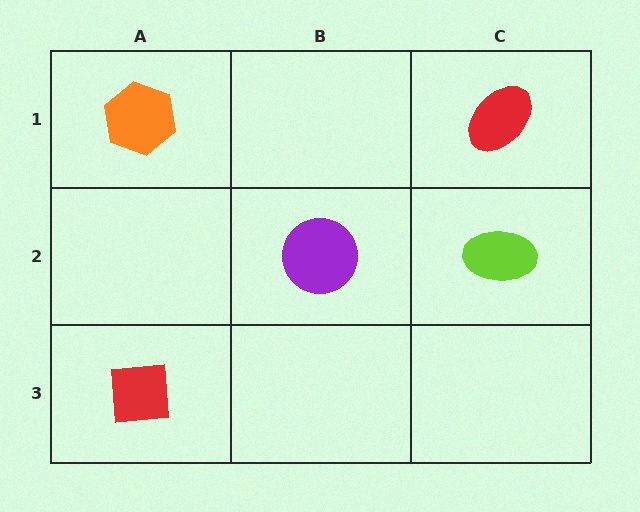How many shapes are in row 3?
1 shape.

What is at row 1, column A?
An orange hexagon.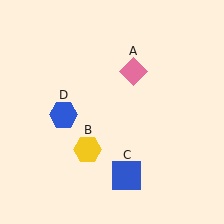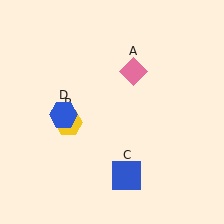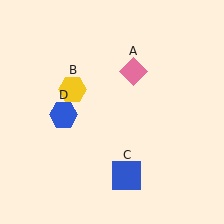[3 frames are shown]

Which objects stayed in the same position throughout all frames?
Pink diamond (object A) and blue square (object C) and blue hexagon (object D) remained stationary.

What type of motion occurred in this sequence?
The yellow hexagon (object B) rotated clockwise around the center of the scene.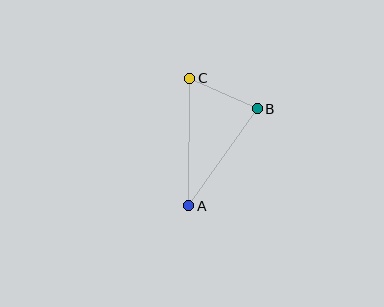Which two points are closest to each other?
Points B and C are closest to each other.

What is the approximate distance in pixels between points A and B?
The distance between A and B is approximately 118 pixels.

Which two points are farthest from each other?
Points A and C are farthest from each other.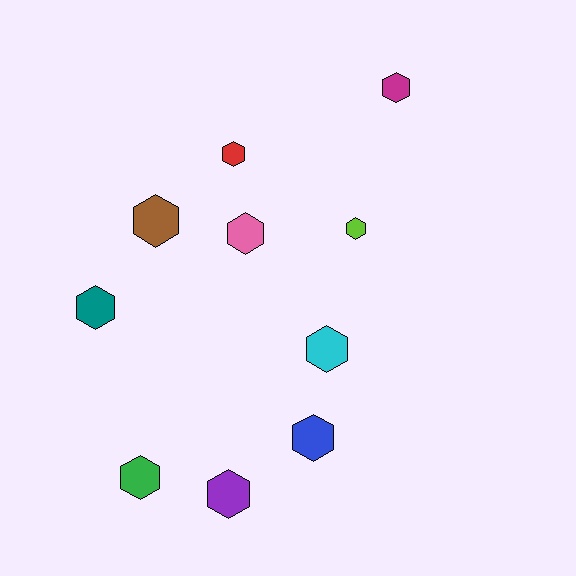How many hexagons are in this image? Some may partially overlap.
There are 10 hexagons.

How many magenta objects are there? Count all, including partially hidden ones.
There is 1 magenta object.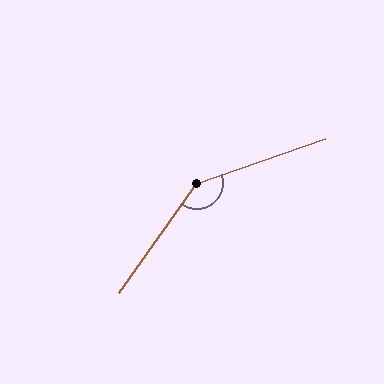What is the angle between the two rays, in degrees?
Approximately 145 degrees.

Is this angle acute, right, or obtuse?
It is obtuse.